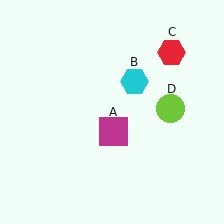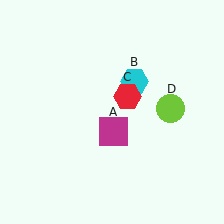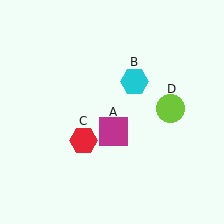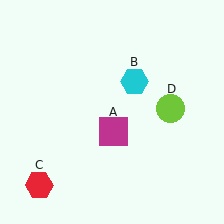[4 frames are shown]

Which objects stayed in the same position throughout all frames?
Magenta square (object A) and cyan hexagon (object B) and lime circle (object D) remained stationary.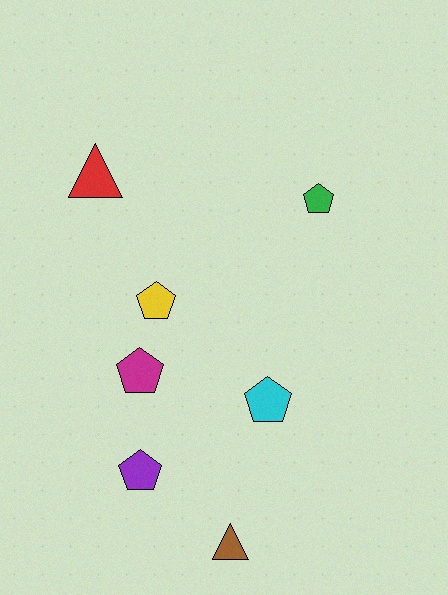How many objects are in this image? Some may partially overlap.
There are 7 objects.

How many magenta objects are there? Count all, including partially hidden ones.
There is 1 magenta object.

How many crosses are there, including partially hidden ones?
There are no crosses.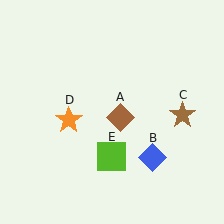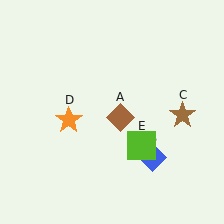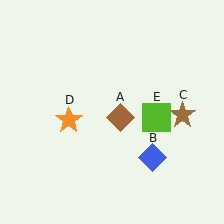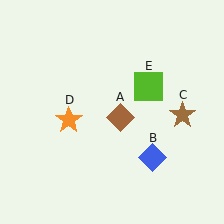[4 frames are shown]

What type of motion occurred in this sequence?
The lime square (object E) rotated counterclockwise around the center of the scene.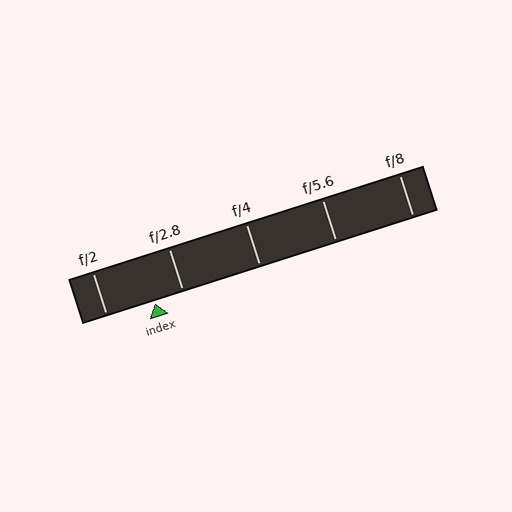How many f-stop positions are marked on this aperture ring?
There are 5 f-stop positions marked.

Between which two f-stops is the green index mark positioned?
The index mark is between f/2 and f/2.8.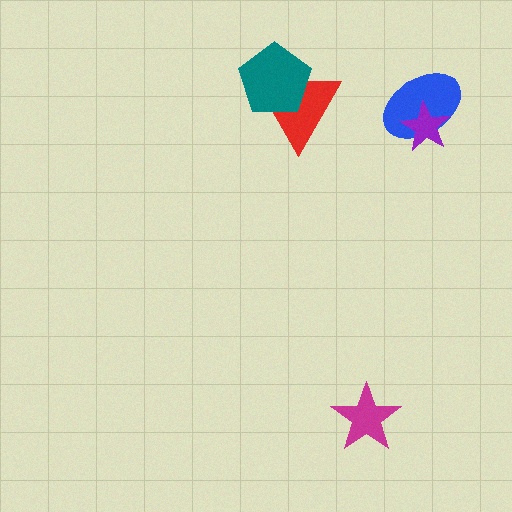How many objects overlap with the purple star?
1 object overlaps with the purple star.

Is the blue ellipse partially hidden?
Yes, it is partially covered by another shape.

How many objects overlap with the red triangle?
1 object overlaps with the red triangle.